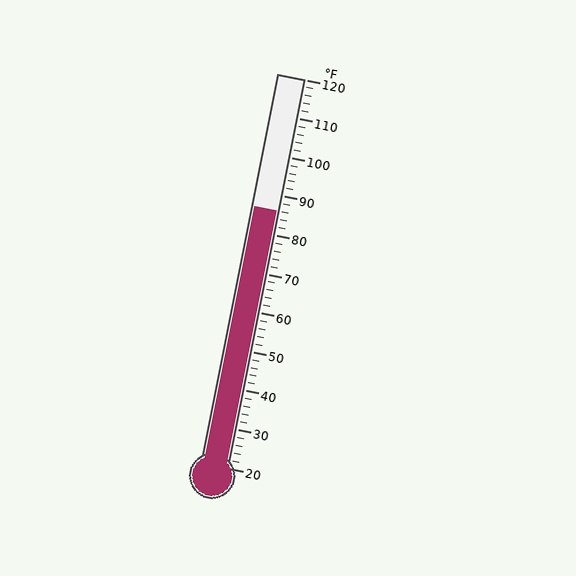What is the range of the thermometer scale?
The thermometer scale ranges from 20°F to 120°F.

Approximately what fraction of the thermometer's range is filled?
The thermometer is filled to approximately 65% of its range.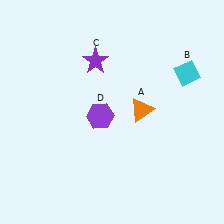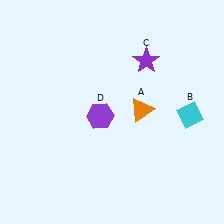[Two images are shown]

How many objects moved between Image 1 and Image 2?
2 objects moved between the two images.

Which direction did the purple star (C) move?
The purple star (C) moved right.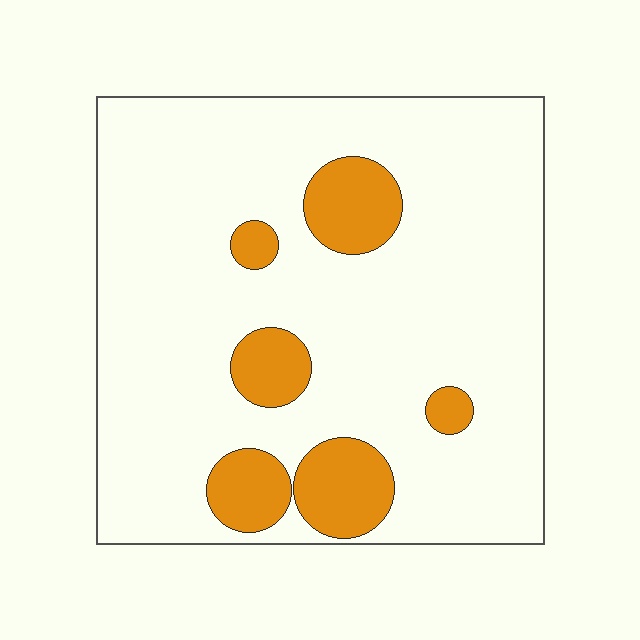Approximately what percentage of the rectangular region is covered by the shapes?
Approximately 15%.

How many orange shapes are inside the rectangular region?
6.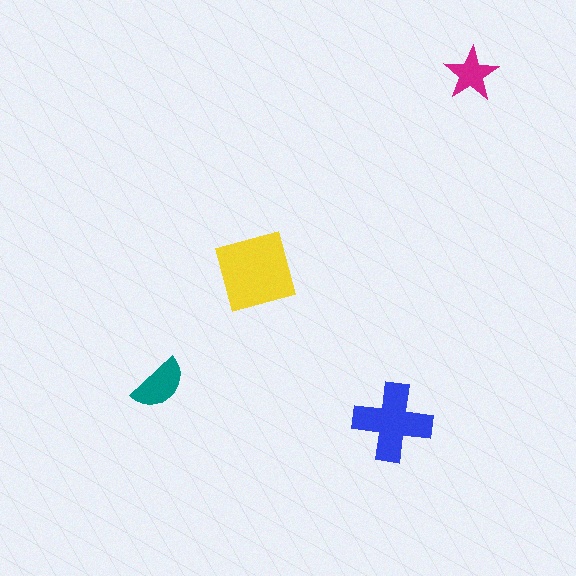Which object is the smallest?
The magenta star.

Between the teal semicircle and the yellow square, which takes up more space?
The yellow square.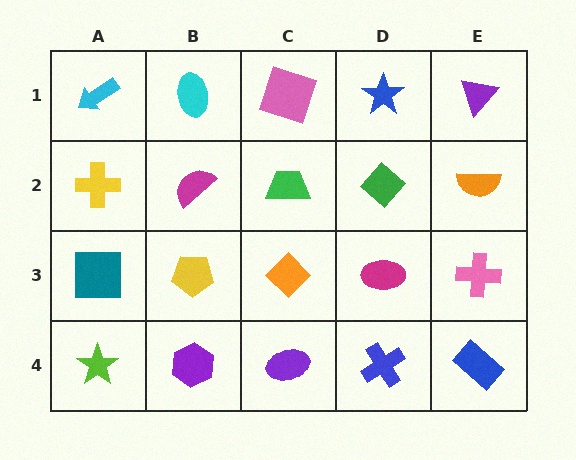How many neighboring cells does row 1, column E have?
2.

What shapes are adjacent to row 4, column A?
A teal square (row 3, column A), a purple hexagon (row 4, column B).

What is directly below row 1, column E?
An orange semicircle.